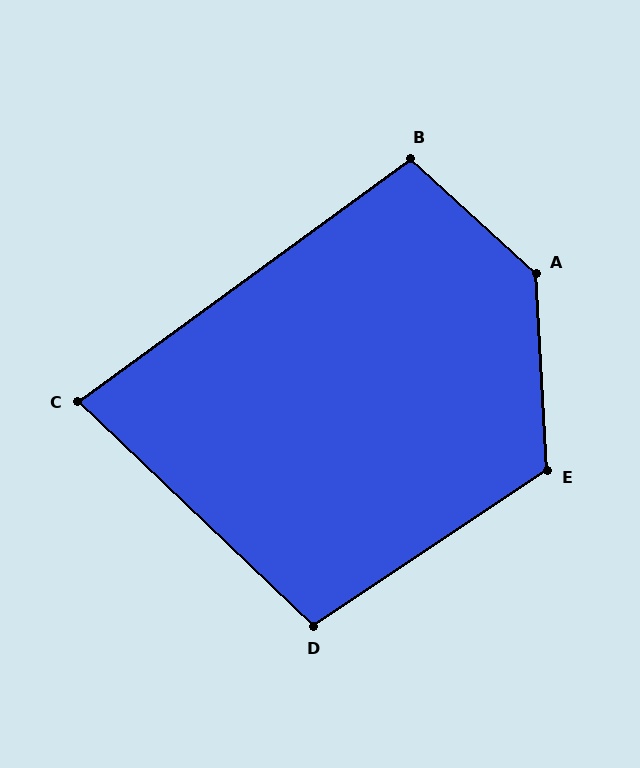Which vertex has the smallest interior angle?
C, at approximately 80 degrees.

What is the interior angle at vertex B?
Approximately 101 degrees (obtuse).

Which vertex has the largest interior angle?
A, at approximately 136 degrees.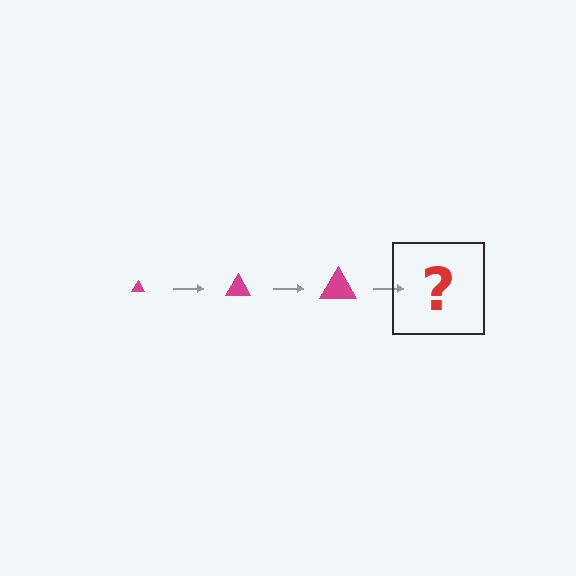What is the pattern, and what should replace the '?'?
The pattern is that the triangle gets progressively larger each step. The '?' should be a magenta triangle, larger than the previous one.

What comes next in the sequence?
The next element should be a magenta triangle, larger than the previous one.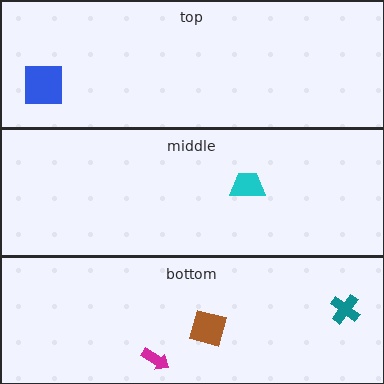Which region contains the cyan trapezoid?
The middle region.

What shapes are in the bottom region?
The magenta arrow, the brown square, the teal cross.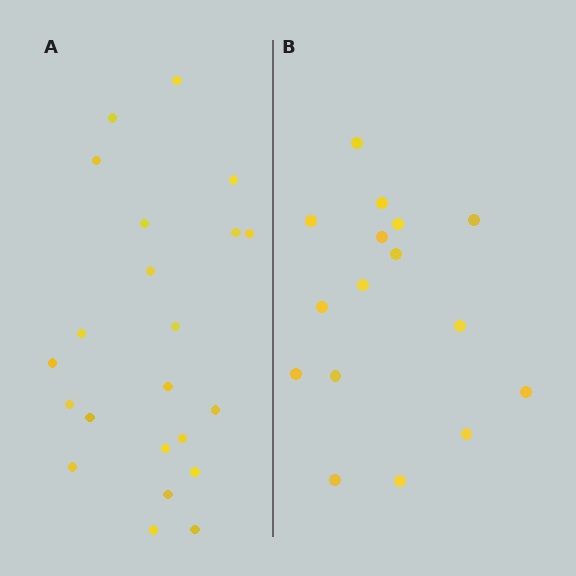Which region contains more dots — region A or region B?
Region A (the left region) has more dots.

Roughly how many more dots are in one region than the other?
Region A has about 6 more dots than region B.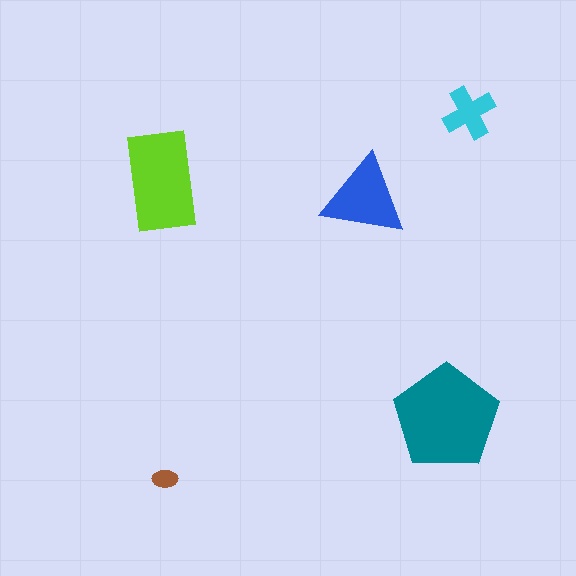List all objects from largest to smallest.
The teal pentagon, the lime rectangle, the blue triangle, the cyan cross, the brown ellipse.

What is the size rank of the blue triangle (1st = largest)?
3rd.